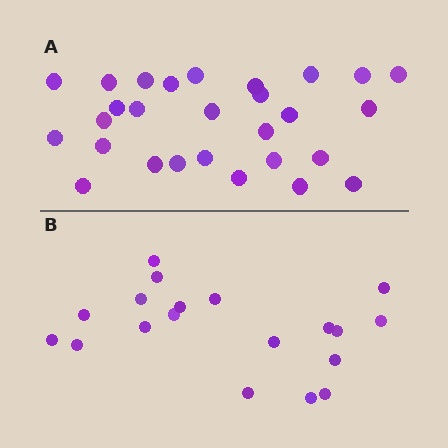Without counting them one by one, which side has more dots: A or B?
Region A (the top region) has more dots.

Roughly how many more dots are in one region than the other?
Region A has roughly 8 or so more dots than region B.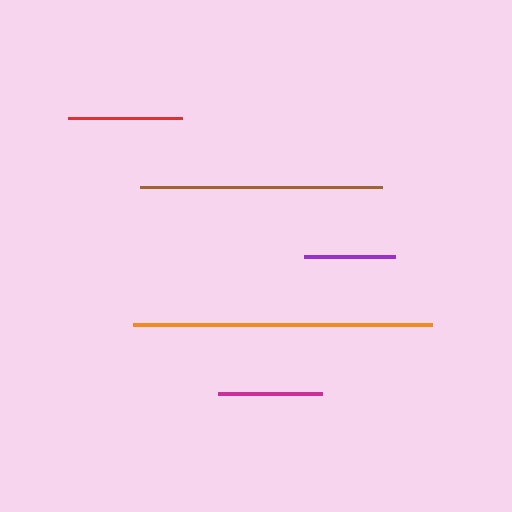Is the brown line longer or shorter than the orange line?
The orange line is longer than the brown line.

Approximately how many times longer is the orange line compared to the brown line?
The orange line is approximately 1.2 times the length of the brown line.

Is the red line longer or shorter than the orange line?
The orange line is longer than the red line.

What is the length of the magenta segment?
The magenta segment is approximately 104 pixels long.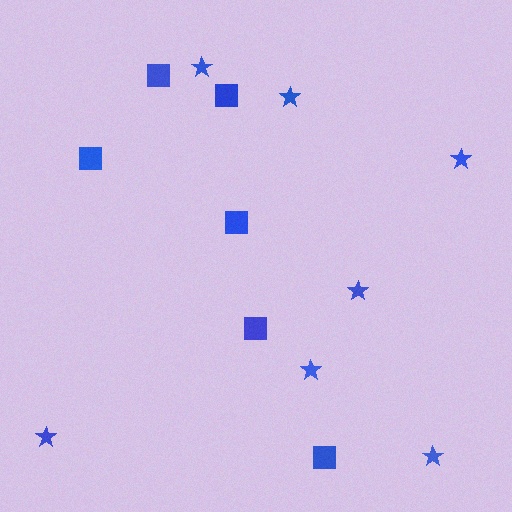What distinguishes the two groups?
There are 2 groups: one group of stars (7) and one group of squares (6).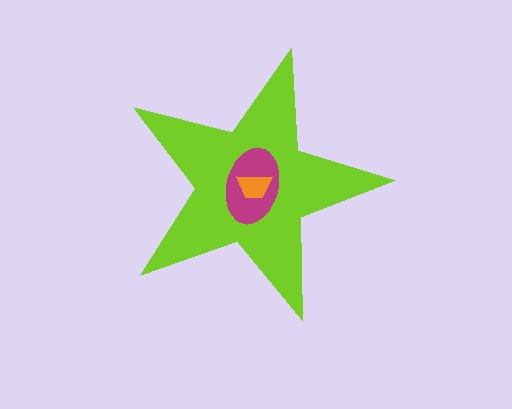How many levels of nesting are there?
3.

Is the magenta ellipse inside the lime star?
Yes.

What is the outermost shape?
The lime star.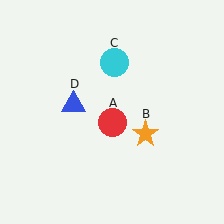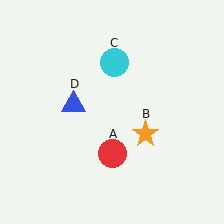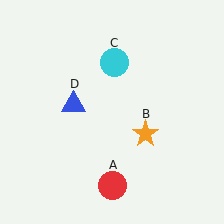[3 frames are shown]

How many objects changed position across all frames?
1 object changed position: red circle (object A).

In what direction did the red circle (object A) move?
The red circle (object A) moved down.